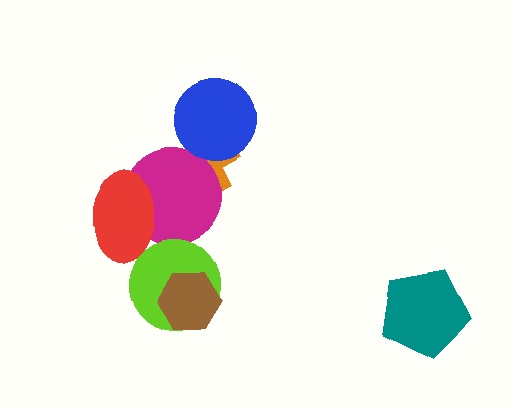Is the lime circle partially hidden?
Yes, it is partially covered by another shape.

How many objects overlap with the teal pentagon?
0 objects overlap with the teal pentagon.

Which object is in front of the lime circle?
The brown hexagon is in front of the lime circle.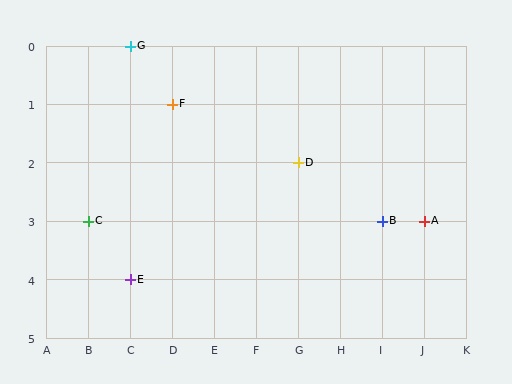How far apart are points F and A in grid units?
Points F and A are 6 columns and 2 rows apart (about 6.3 grid units diagonally).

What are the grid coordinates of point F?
Point F is at grid coordinates (D, 1).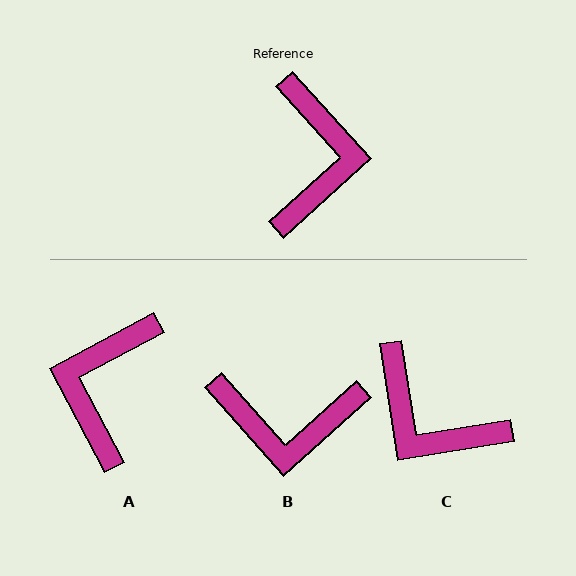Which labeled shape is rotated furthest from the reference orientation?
A, about 166 degrees away.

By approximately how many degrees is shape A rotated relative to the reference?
Approximately 166 degrees counter-clockwise.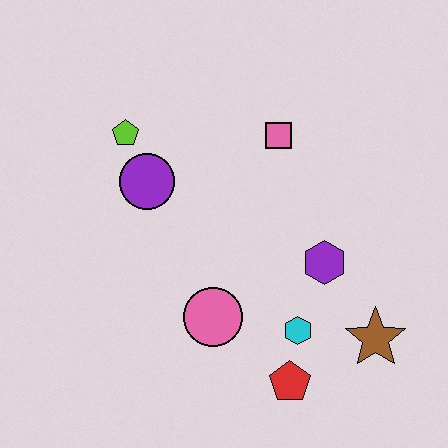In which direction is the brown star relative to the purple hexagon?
The brown star is below the purple hexagon.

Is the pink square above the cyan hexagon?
Yes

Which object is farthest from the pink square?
The red pentagon is farthest from the pink square.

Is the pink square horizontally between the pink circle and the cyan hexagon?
Yes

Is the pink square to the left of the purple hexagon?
Yes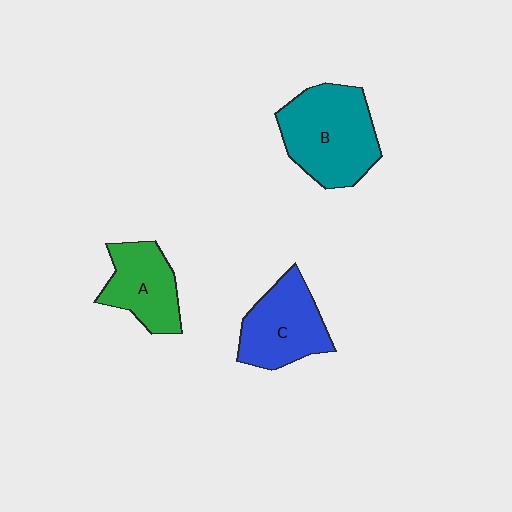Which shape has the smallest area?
Shape A (green).